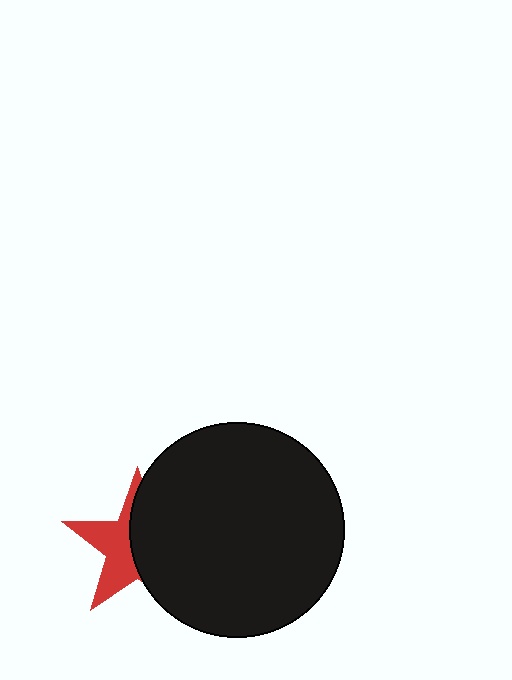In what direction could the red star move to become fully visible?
The red star could move left. That would shift it out from behind the black circle entirely.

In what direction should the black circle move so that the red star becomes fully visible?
The black circle should move right. That is the shortest direction to clear the overlap and leave the red star fully visible.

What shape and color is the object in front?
The object in front is a black circle.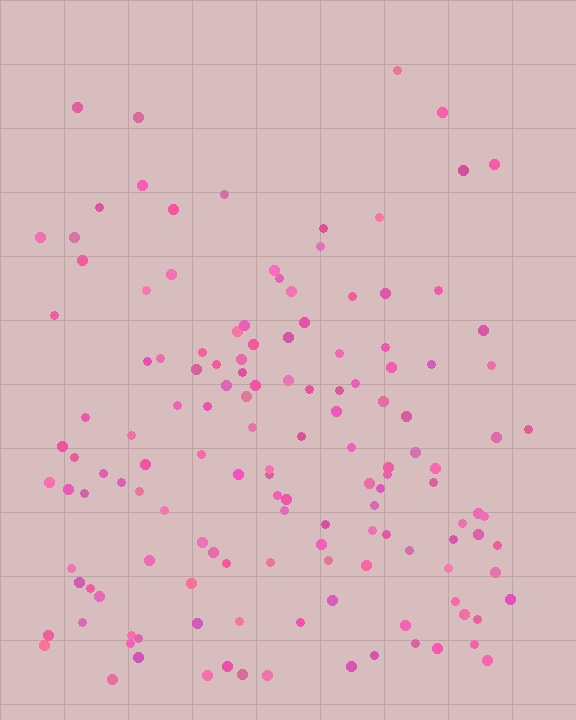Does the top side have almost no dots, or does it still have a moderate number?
Still a moderate number, just noticeably fewer than the bottom.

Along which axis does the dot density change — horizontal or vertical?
Vertical.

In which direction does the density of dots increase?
From top to bottom, with the bottom side densest.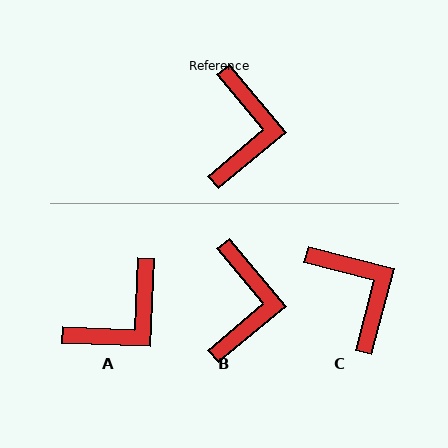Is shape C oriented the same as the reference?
No, it is off by about 35 degrees.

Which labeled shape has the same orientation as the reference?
B.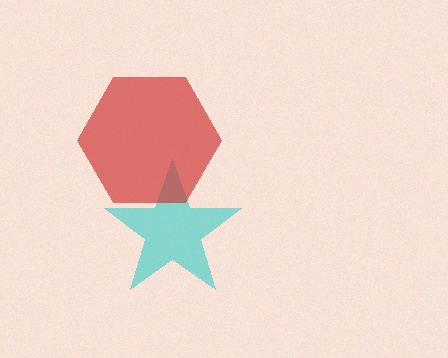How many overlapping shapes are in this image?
There are 2 overlapping shapes in the image.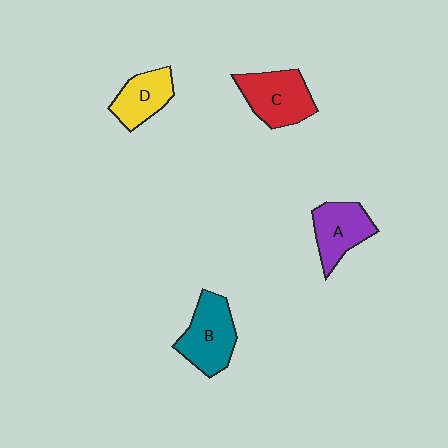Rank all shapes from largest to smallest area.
From largest to smallest: B (teal), C (red), A (purple), D (yellow).